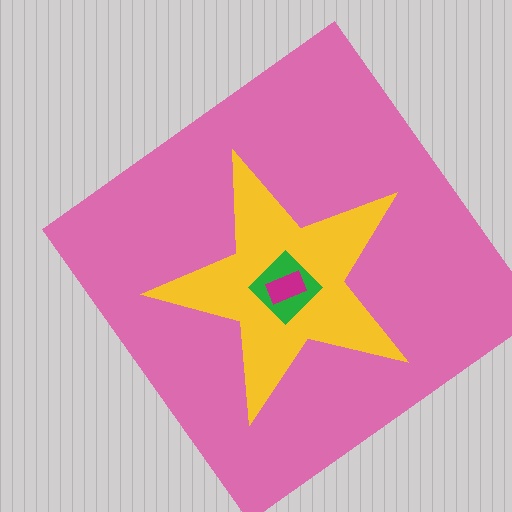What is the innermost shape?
The magenta rectangle.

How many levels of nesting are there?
4.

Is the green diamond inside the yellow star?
Yes.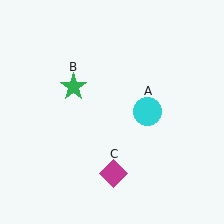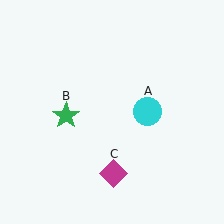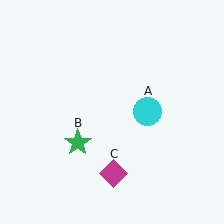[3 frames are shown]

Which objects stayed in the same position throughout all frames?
Cyan circle (object A) and magenta diamond (object C) remained stationary.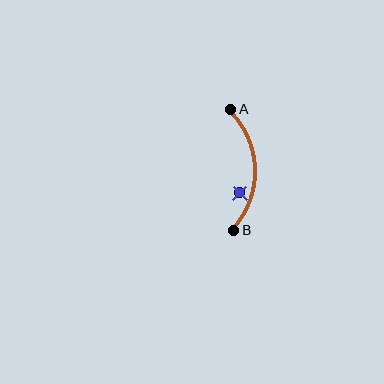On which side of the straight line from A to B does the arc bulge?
The arc bulges to the right of the straight line connecting A and B.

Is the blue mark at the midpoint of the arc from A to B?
No — the blue mark does not lie on the arc at all. It sits slightly inside the curve.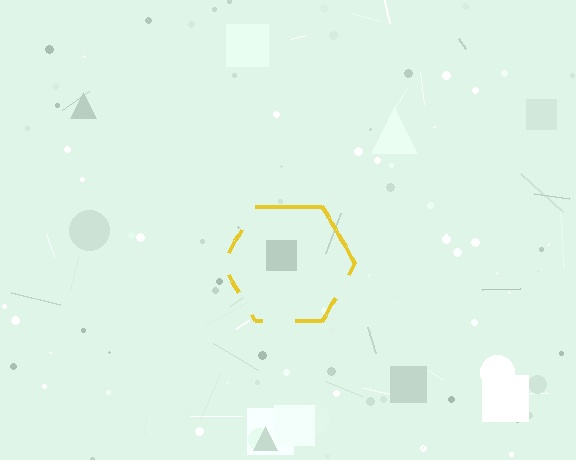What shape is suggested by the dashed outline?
The dashed outline suggests a hexagon.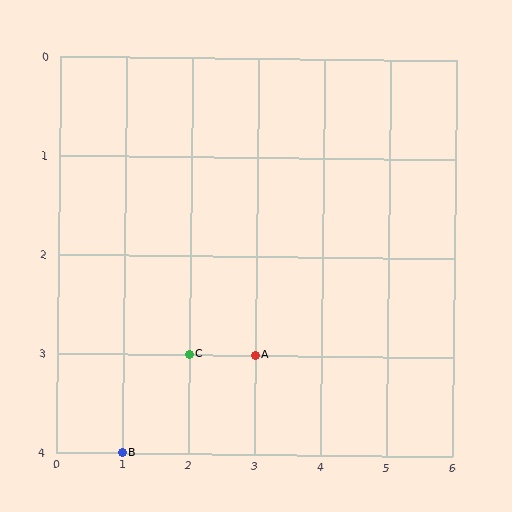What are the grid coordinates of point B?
Point B is at grid coordinates (1, 4).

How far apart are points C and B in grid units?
Points C and B are 1 column and 1 row apart (about 1.4 grid units diagonally).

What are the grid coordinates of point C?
Point C is at grid coordinates (2, 3).